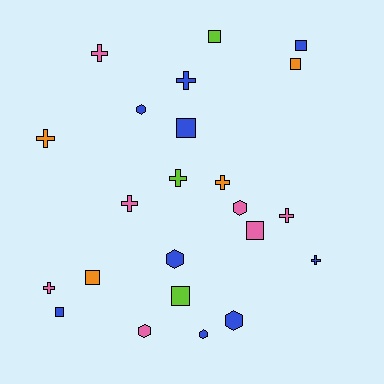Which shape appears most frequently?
Cross, with 9 objects.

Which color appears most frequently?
Blue, with 9 objects.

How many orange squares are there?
There are 2 orange squares.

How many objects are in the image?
There are 23 objects.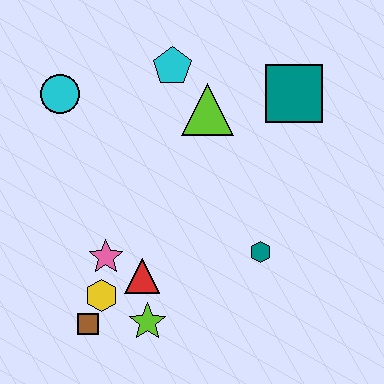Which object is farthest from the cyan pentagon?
The brown square is farthest from the cyan pentagon.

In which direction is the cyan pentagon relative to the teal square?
The cyan pentagon is to the left of the teal square.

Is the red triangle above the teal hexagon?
No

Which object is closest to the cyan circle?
The cyan pentagon is closest to the cyan circle.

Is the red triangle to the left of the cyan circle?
No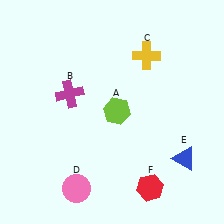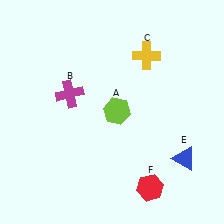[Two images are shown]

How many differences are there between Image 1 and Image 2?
There is 1 difference between the two images.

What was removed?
The pink circle (D) was removed in Image 2.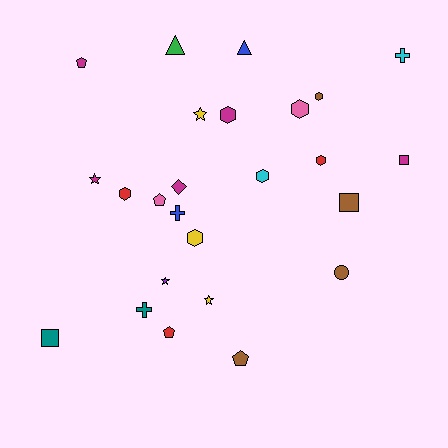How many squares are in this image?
There are 3 squares.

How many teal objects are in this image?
There are 2 teal objects.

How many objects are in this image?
There are 25 objects.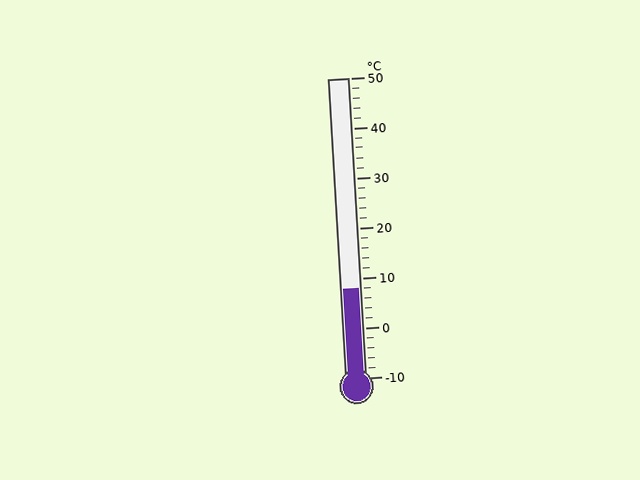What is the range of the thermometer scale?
The thermometer scale ranges from -10°C to 50°C.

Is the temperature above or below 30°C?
The temperature is below 30°C.